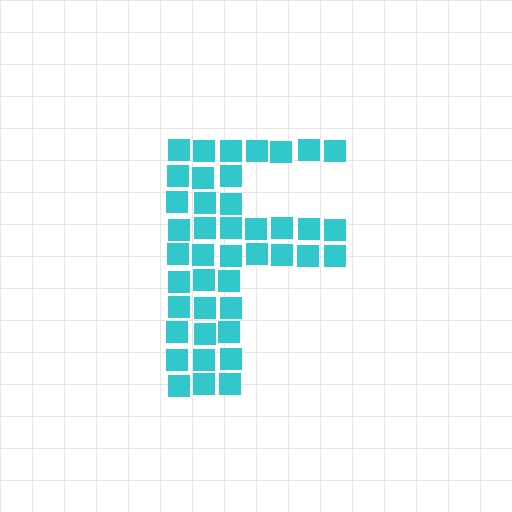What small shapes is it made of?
It is made of small squares.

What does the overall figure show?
The overall figure shows the letter F.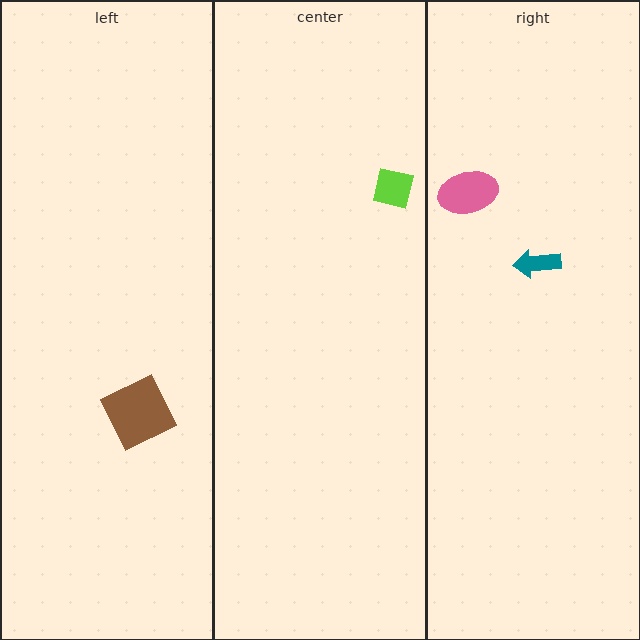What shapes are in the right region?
The pink ellipse, the teal arrow.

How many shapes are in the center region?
1.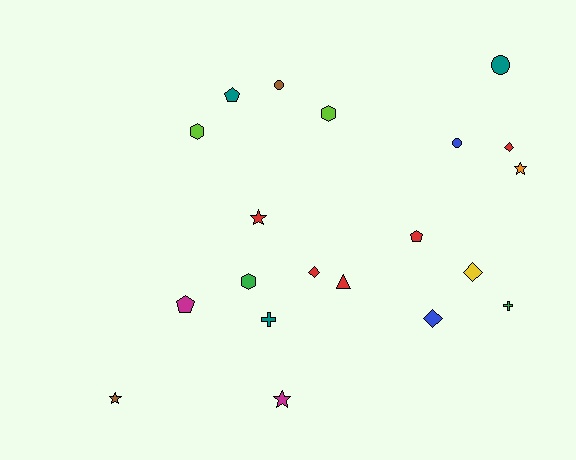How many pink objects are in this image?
There are no pink objects.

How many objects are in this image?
There are 20 objects.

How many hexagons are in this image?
There are 3 hexagons.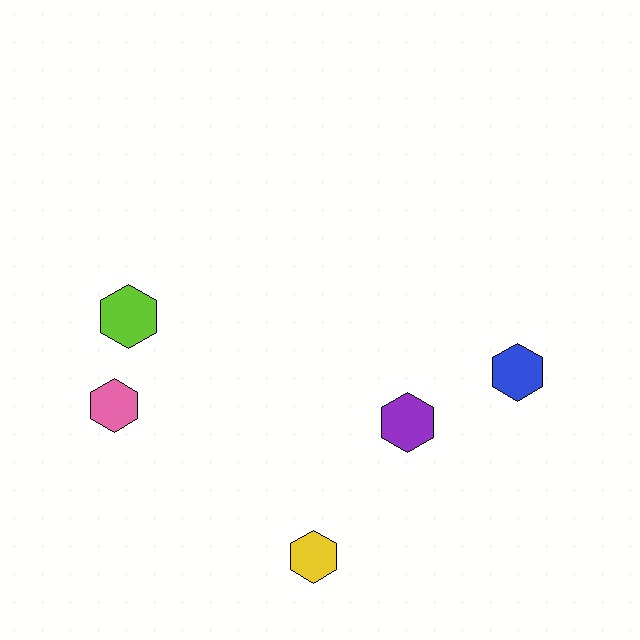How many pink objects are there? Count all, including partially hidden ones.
There is 1 pink object.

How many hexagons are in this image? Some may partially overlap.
There are 5 hexagons.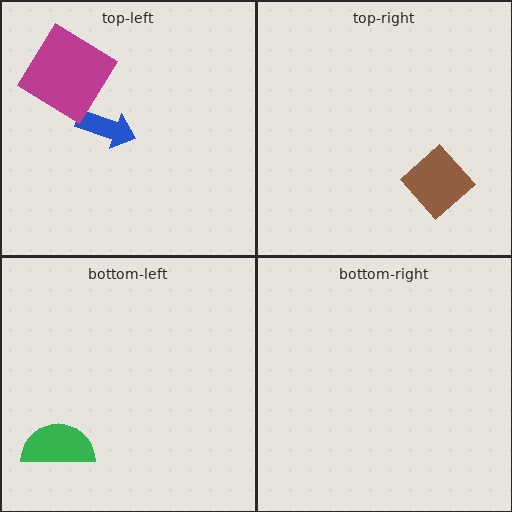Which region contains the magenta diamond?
The top-left region.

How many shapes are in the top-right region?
1.